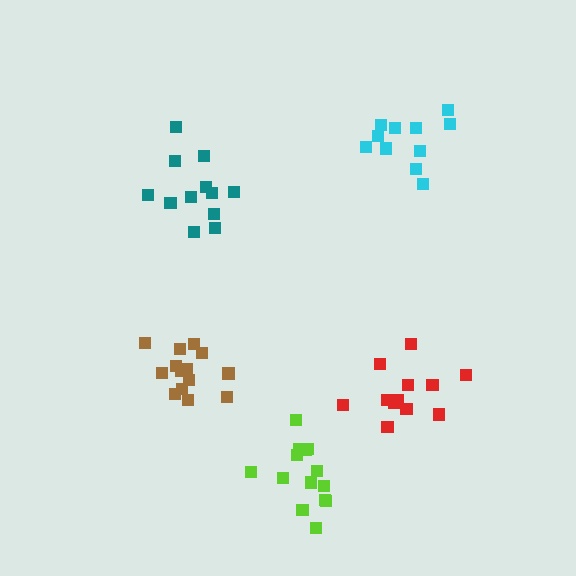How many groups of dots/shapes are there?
There are 5 groups.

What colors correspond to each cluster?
The clusters are colored: cyan, brown, lime, teal, red.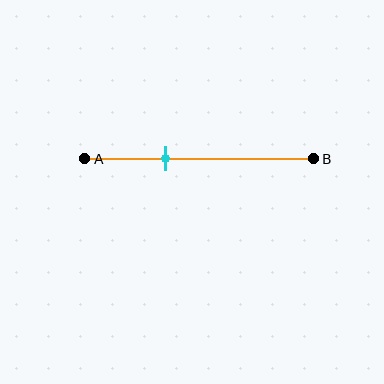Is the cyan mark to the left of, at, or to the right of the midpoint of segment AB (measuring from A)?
The cyan mark is to the left of the midpoint of segment AB.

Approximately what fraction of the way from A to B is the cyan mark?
The cyan mark is approximately 35% of the way from A to B.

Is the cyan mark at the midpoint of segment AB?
No, the mark is at about 35% from A, not at the 50% midpoint.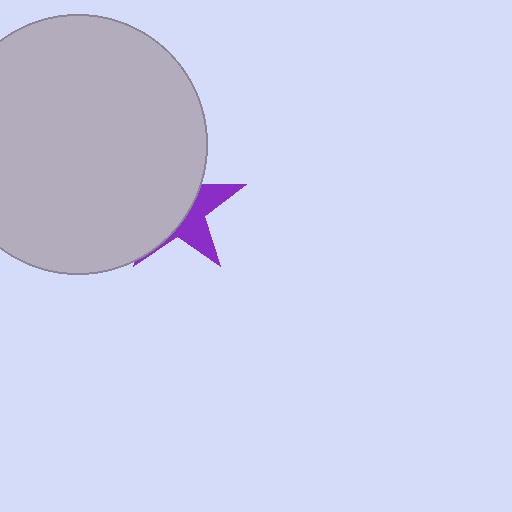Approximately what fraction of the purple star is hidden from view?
Roughly 65% of the purple star is hidden behind the light gray circle.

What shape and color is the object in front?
The object in front is a light gray circle.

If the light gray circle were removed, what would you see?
You would see the complete purple star.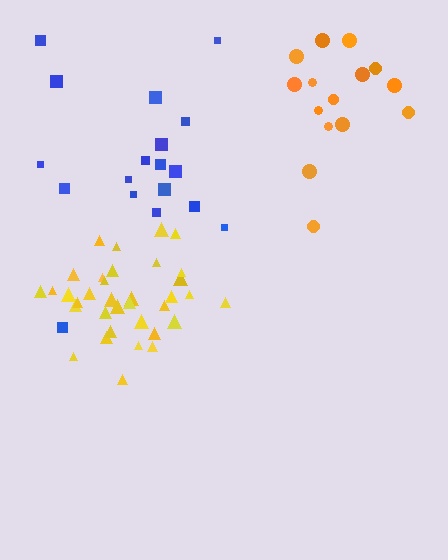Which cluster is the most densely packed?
Yellow.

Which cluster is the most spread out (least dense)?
Blue.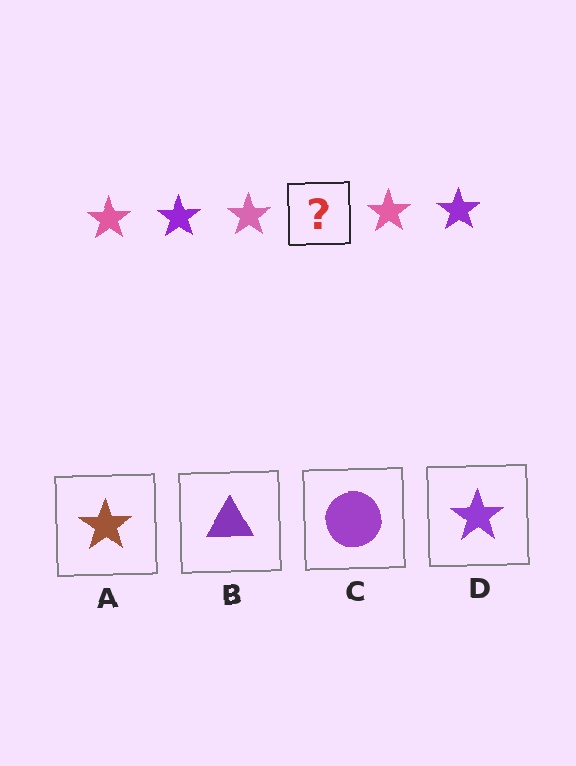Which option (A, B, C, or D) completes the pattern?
D.